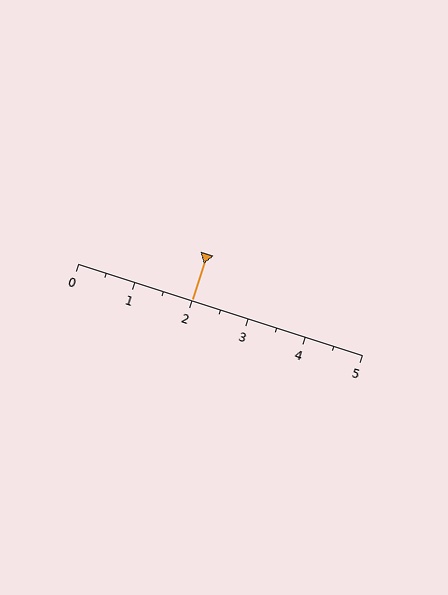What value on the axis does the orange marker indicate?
The marker indicates approximately 2.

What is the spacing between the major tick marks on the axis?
The major ticks are spaced 1 apart.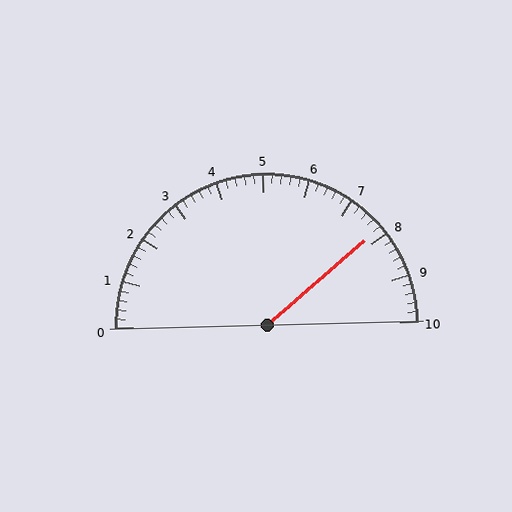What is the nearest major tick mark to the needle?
The nearest major tick mark is 8.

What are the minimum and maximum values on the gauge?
The gauge ranges from 0 to 10.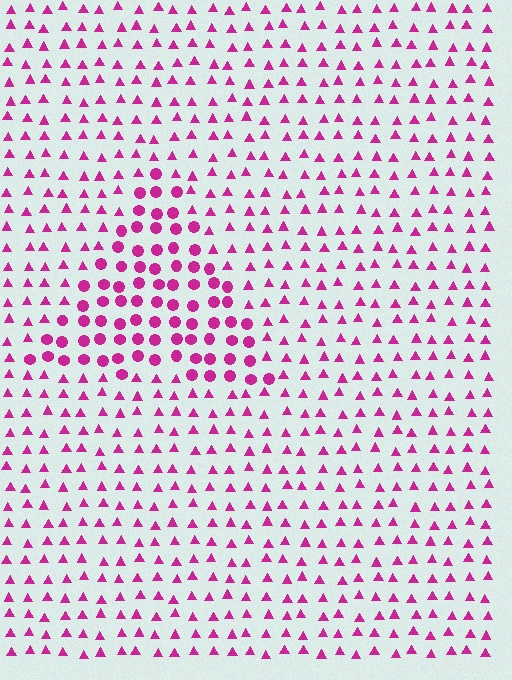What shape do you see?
I see a triangle.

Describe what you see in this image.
The image is filled with small magenta elements arranged in a uniform grid. A triangle-shaped region contains circles, while the surrounding area contains triangles. The boundary is defined purely by the change in element shape.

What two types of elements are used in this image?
The image uses circles inside the triangle region and triangles outside it.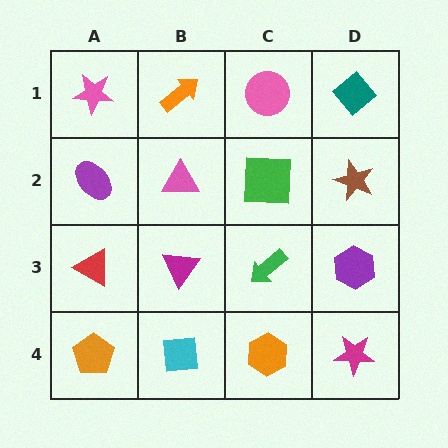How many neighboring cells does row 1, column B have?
3.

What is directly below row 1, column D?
A brown star.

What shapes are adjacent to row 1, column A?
A purple ellipse (row 2, column A), an orange arrow (row 1, column B).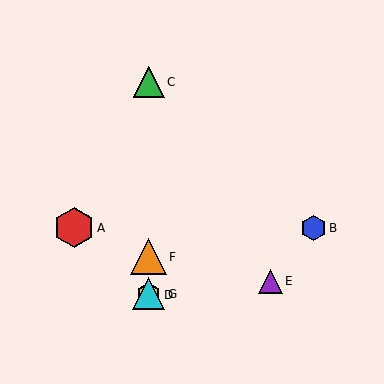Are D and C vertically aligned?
Yes, both are at x≈149.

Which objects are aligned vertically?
Objects C, D, F, G are aligned vertically.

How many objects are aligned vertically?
4 objects (C, D, F, G) are aligned vertically.